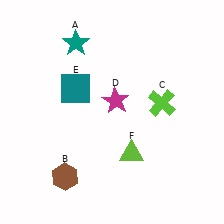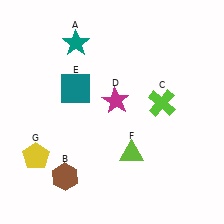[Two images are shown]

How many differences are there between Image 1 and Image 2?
There is 1 difference between the two images.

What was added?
A yellow pentagon (G) was added in Image 2.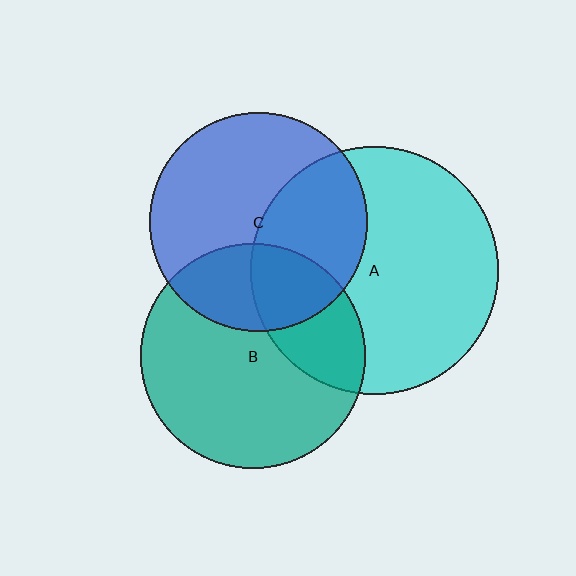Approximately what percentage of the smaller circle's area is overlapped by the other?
Approximately 40%.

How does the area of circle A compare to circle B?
Approximately 1.2 times.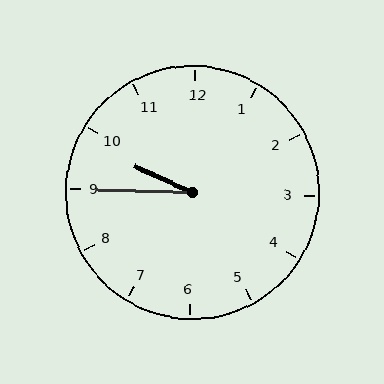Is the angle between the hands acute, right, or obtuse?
It is acute.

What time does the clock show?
9:45.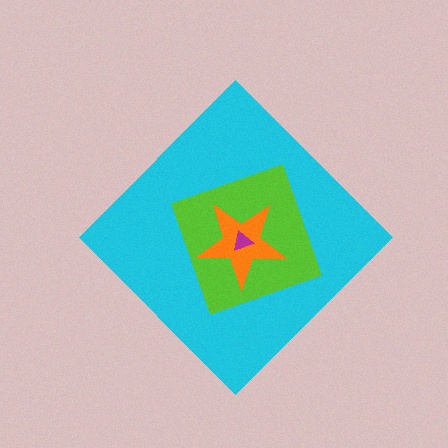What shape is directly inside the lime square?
The orange star.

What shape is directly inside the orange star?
The magenta triangle.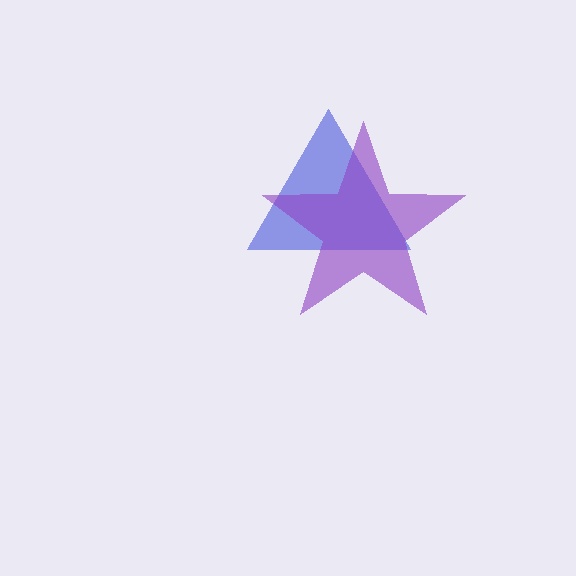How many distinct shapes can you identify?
There are 2 distinct shapes: a blue triangle, a purple star.